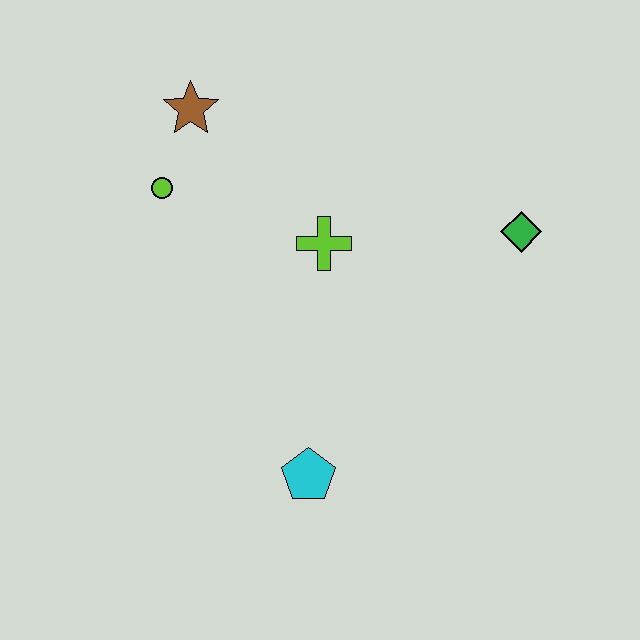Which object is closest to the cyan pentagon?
The lime cross is closest to the cyan pentagon.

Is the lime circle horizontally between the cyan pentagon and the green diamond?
No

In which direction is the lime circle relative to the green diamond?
The lime circle is to the left of the green diamond.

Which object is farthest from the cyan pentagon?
The brown star is farthest from the cyan pentagon.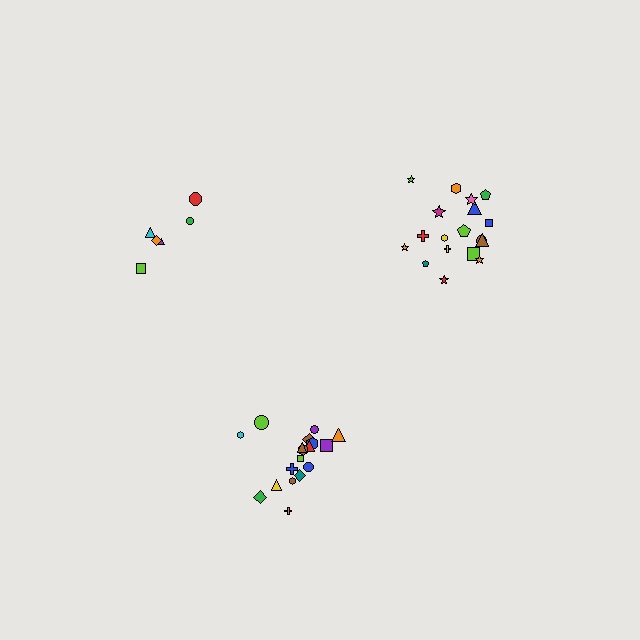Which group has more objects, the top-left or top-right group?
The top-right group.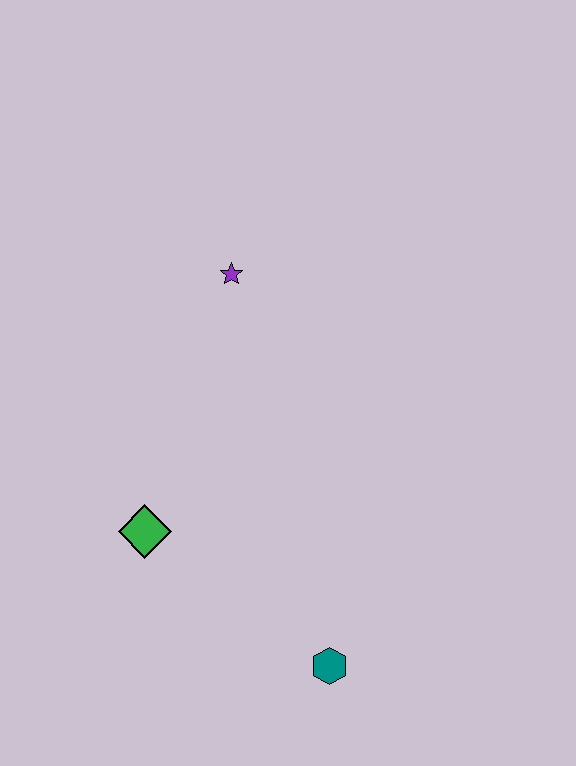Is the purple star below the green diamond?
No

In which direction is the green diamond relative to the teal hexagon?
The green diamond is to the left of the teal hexagon.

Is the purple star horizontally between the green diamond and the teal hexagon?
Yes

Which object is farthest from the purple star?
The teal hexagon is farthest from the purple star.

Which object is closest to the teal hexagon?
The green diamond is closest to the teal hexagon.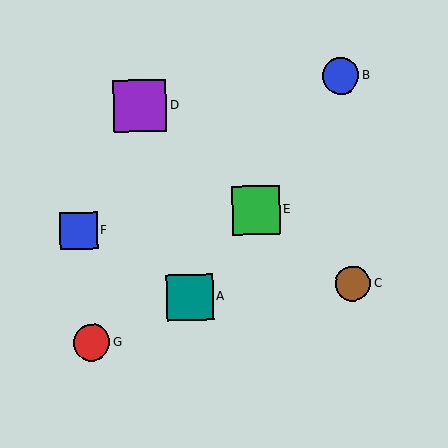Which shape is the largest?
The purple square (labeled D) is the largest.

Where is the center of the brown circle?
The center of the brown circle is at (353, 284).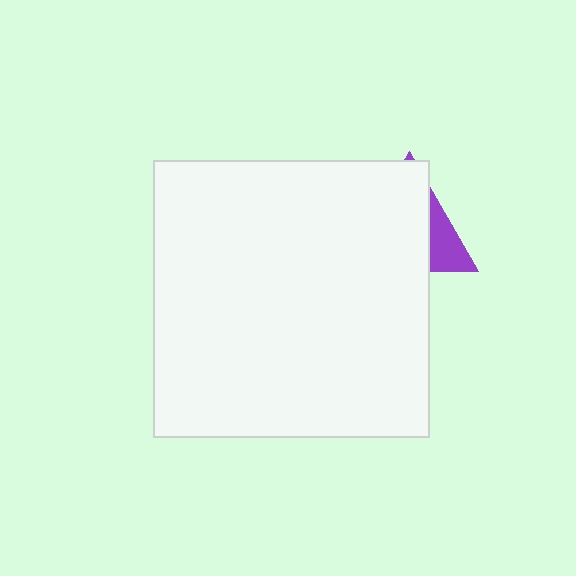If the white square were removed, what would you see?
You would see the complete purple triangle.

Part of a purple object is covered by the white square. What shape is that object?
It is a triangle.